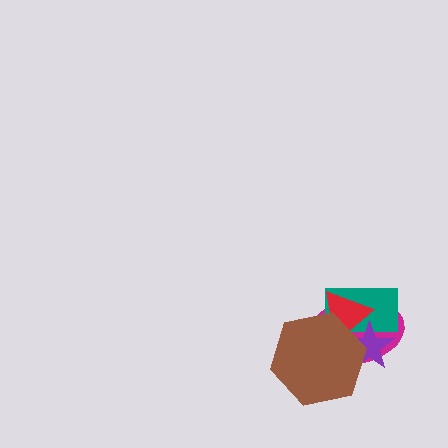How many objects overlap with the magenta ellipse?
4 objects overlap with the magenta ellipse.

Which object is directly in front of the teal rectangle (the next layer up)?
The red triangle is directly in front of the teal rectangle.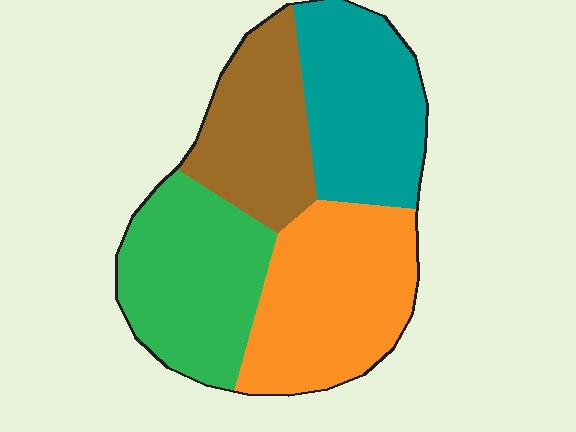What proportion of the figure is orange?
Orange takes up between a sixth and a third of the figure.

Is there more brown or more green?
Green.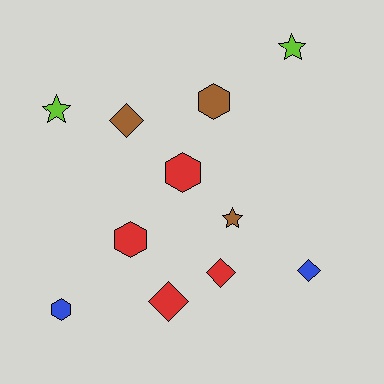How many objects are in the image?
There are 11 objects.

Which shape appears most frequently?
Hexagon, with 4 objects.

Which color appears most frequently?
Red, with 4 objects.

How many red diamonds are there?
There are 2 red diamonds.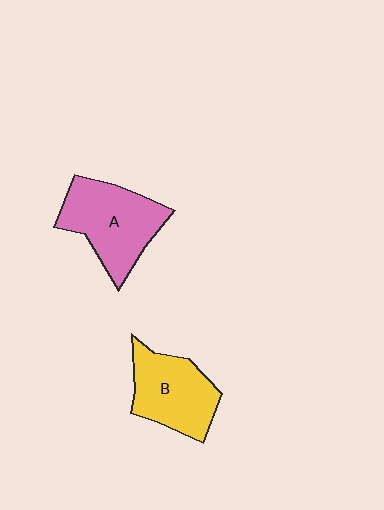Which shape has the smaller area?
Shape B (yellow).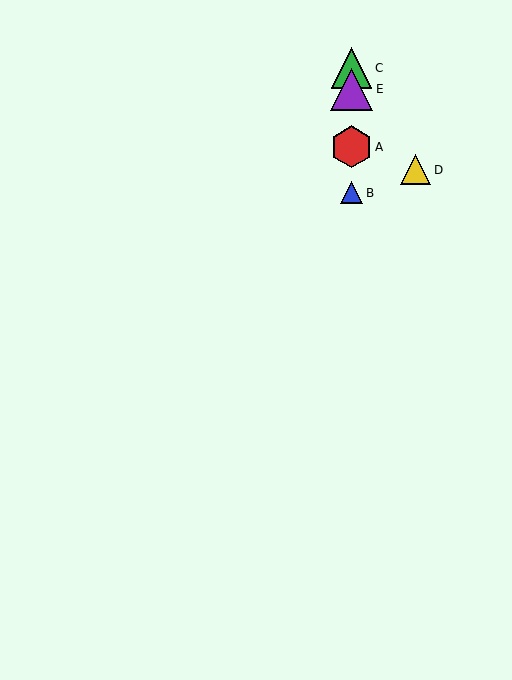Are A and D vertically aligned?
No, A is at x≈351 and D is at x≈416.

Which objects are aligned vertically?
Objects A, B, C, E are aligned vertically.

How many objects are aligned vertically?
4 objects (A, B, C, E) are aligned vertically.